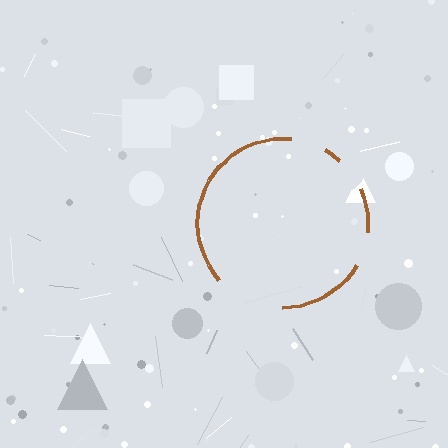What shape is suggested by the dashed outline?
The dashed outline suggests a circle.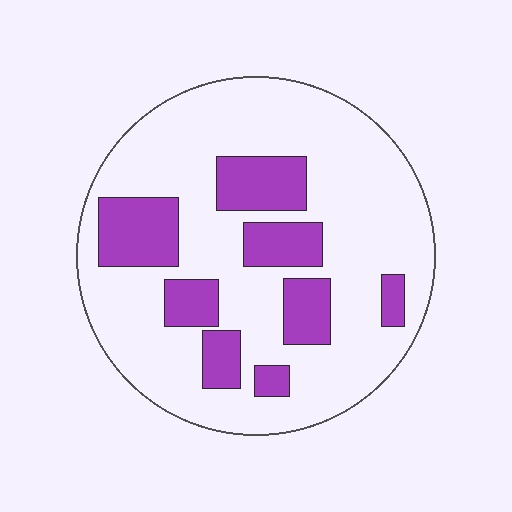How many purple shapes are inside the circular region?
8.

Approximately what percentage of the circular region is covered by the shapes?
Approximately 25%.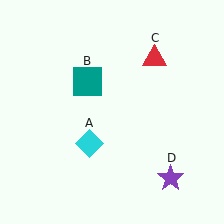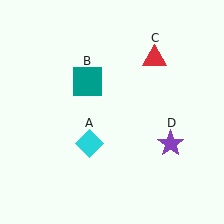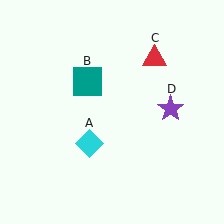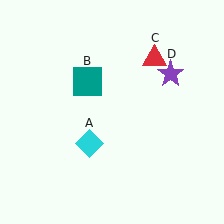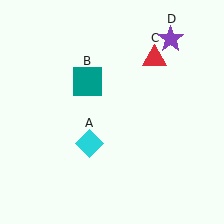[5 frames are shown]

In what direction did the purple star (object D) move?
The purple star (object D) moved up.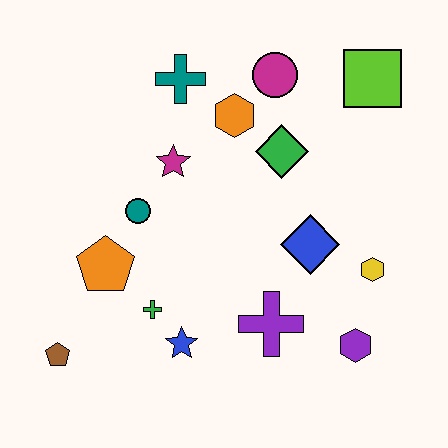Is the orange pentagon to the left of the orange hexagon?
Yes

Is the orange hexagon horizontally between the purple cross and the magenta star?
Yes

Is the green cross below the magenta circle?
Yes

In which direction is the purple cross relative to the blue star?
The purple cross is to the right of the blue star.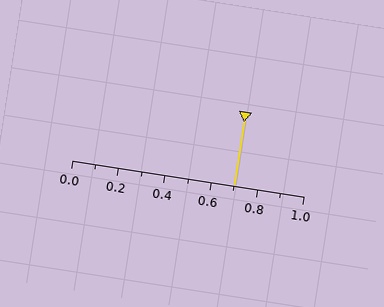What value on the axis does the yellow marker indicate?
The marker indicates approximately 0.7.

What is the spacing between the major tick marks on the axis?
The major ticks are spaced 0.2 apart.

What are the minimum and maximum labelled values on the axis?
The axis runs from 0.0 to 1.0.